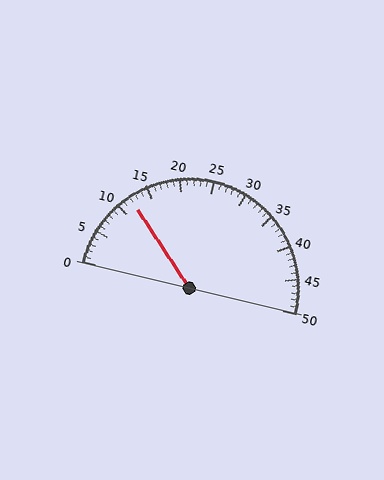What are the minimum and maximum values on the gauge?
The gauge ranges from 0 to 50.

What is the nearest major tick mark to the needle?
The nearest major tick mark is 10.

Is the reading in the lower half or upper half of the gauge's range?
The reading is in the lower half of the range (0 to 50).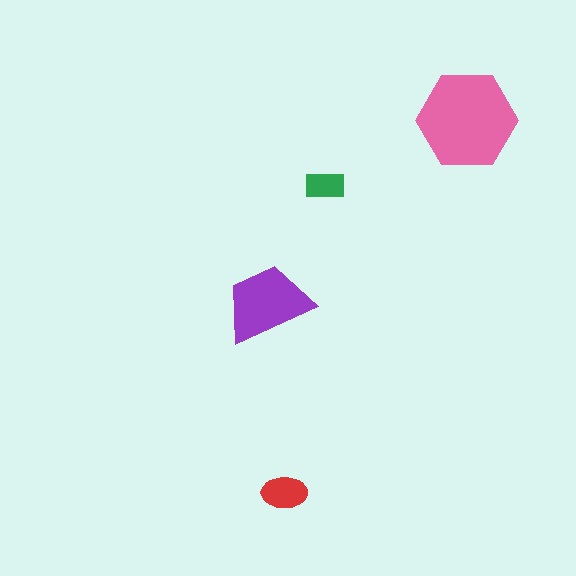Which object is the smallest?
The green rectangle.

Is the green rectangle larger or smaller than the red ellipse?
Smaller.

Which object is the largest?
The pink hexagon.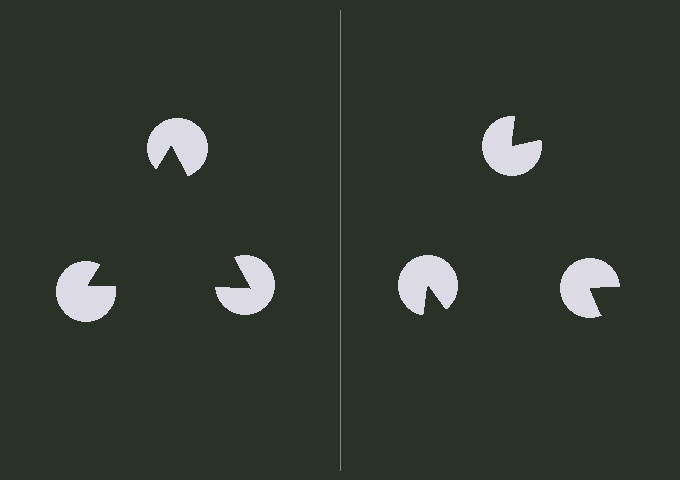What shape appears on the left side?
An illusory triangle.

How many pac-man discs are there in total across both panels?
6 — 3 on each side.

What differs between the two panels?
The pac-man discs are positioned identically on both sides; only the wedge orientations differ. On the left they align to a triangle; on the right they are misaligned.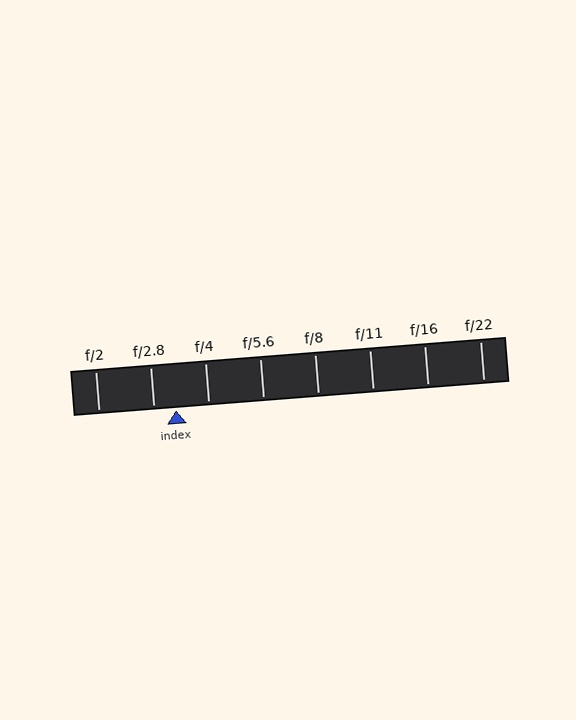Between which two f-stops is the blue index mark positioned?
The index mark is between f/2.8 and f/4.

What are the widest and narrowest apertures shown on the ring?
The widest aperture shown is f/2 and the narrowest is f/22.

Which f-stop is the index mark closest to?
The index mark is closest to f/2.8.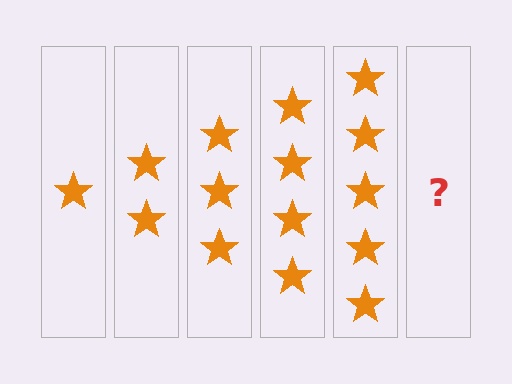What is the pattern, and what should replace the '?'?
The pattern is that each step adds one more star. The '?' should be 6 stars.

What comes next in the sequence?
The next element should be 6 stars.